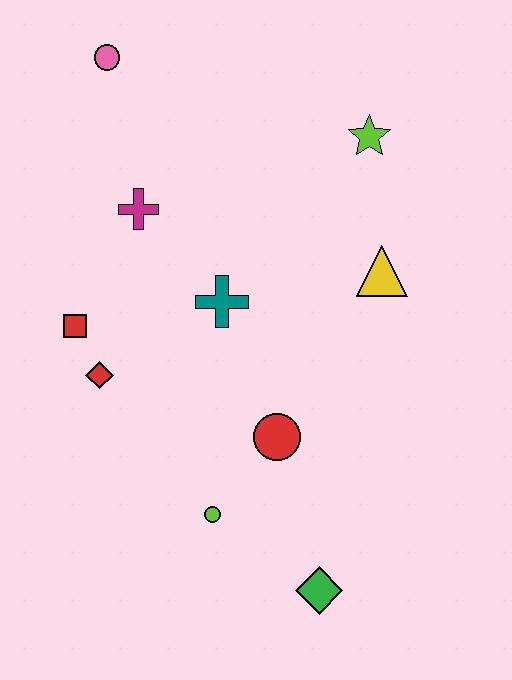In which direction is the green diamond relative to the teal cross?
The green diamond is below the teal cross.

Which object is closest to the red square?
The red diamond is closest to the red square.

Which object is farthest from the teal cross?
The green diamond is farthest from the teal cross.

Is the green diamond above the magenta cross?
No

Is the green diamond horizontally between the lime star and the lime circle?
Yes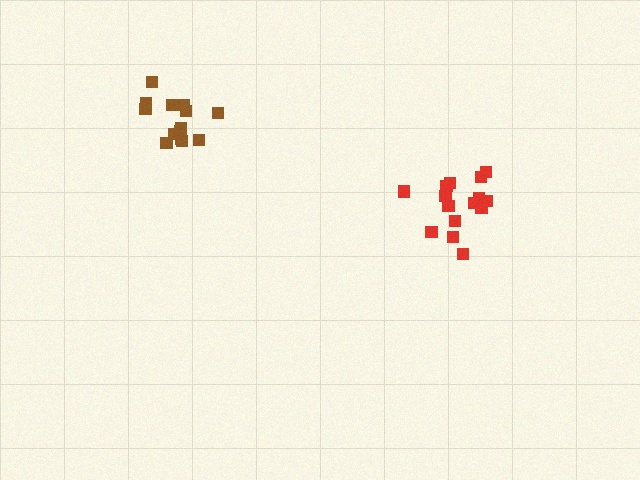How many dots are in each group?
Group 1: 14 dots, Group 2: 15 dots (29 total).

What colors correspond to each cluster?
The clusters are colored: brown, red.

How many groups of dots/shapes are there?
There are 2 groups.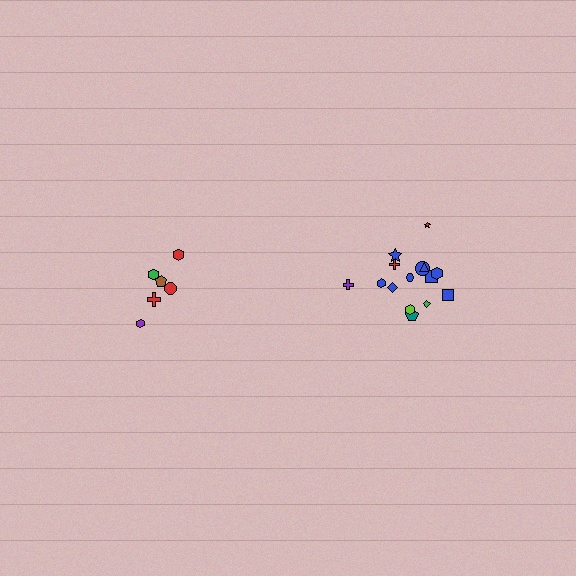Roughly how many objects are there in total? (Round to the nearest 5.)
Roughly 20 objects in total.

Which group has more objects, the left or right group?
The right group.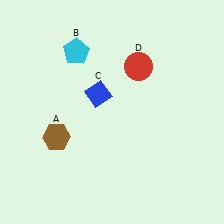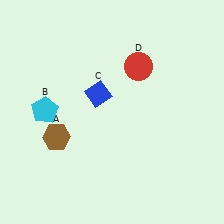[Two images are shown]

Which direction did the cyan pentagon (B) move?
The cyan pentagon (B) moved down.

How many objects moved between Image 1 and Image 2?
1 object moved between the two images.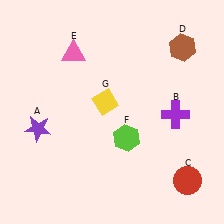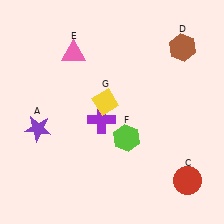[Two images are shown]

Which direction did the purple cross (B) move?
The purple cross (B) moved left.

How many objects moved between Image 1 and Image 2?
1 object moved between the two images.